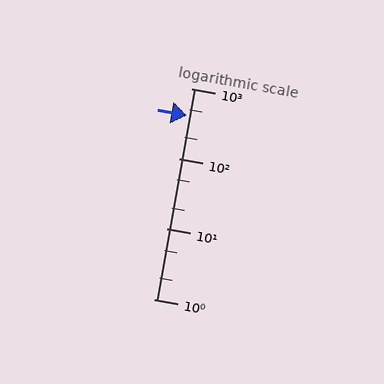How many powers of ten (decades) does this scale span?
The scale spans 3 decades, from 1 to 1000.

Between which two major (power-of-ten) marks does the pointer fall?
The pointer is between 100 and 1000.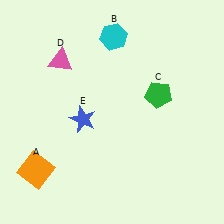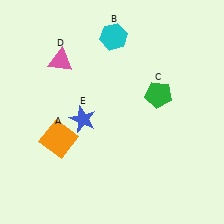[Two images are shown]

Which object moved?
The orange square (A) moved up.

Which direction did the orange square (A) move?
The orange square (A) moved up.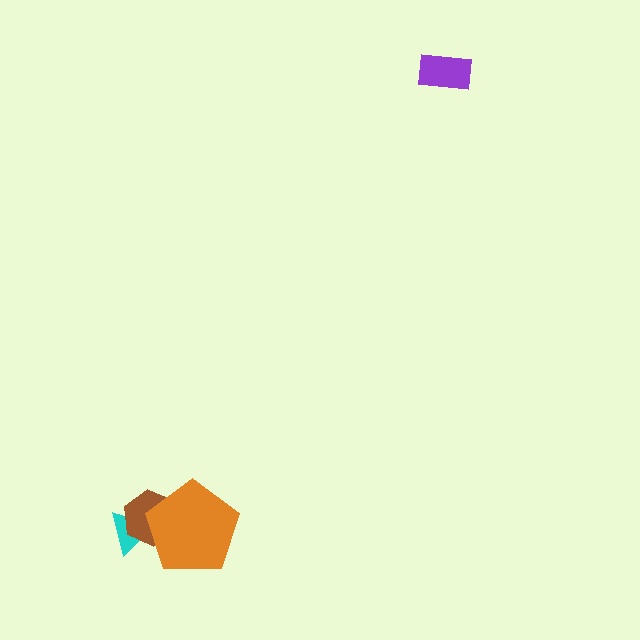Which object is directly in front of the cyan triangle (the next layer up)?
The brown hexagon is directly in front of the cyan triangle.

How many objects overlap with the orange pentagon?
2 objects overlap with the orange pentagon.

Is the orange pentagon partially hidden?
No, no other shape covers it.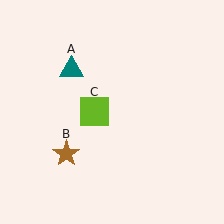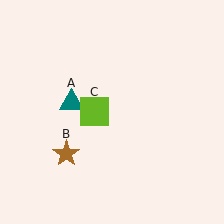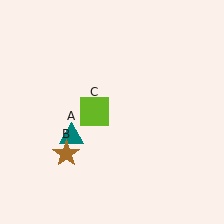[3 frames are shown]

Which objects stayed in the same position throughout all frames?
Brown star (object B) and lime square (object C) remained stationary.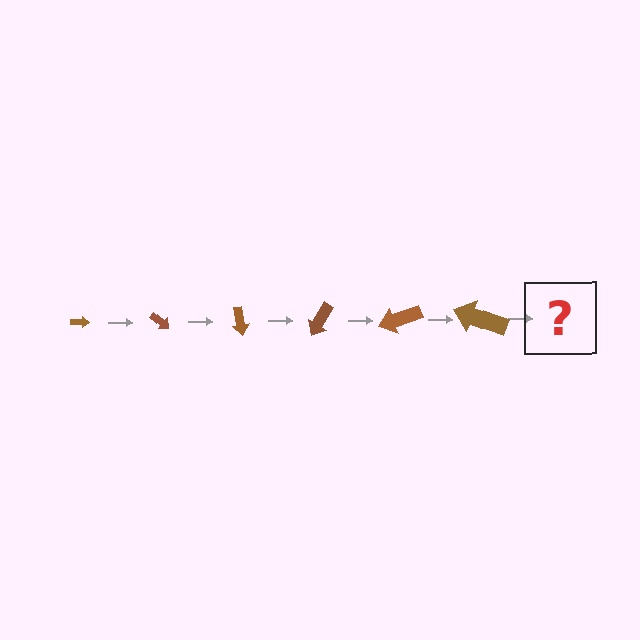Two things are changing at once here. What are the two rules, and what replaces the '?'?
The two rules are that the arrow grows larger each step and it rotates 40 degrees each step. The '?' should be an arrow, larger than the previous one and rotated 240 degrees from the start.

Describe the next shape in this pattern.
It should be an arrow, larger than the previous one and rotated 240 degrees from the start.